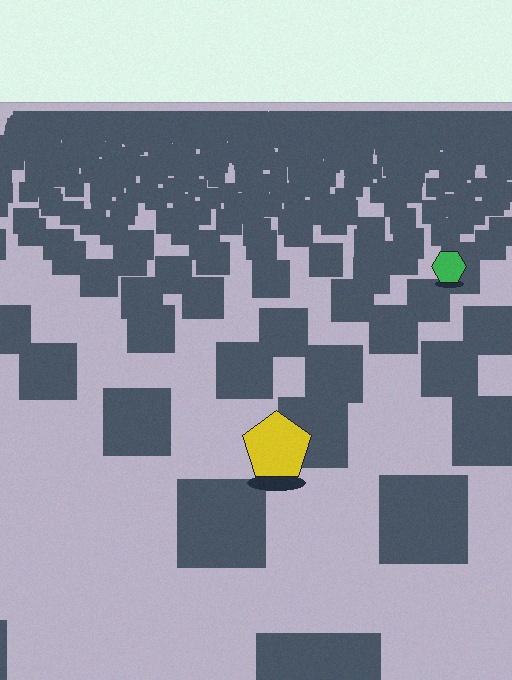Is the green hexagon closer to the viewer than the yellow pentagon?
No. The yellow pentagon is closer — you can tell from the texture gradient: the ground texture is coarser near it.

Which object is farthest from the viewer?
The green hexagon is farthest from the viewer. It appears smaller and the ground texture around it is denser.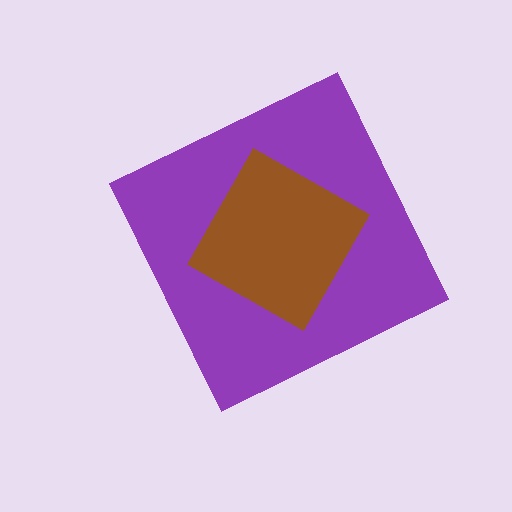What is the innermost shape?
The brown square.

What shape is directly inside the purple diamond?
The brown square.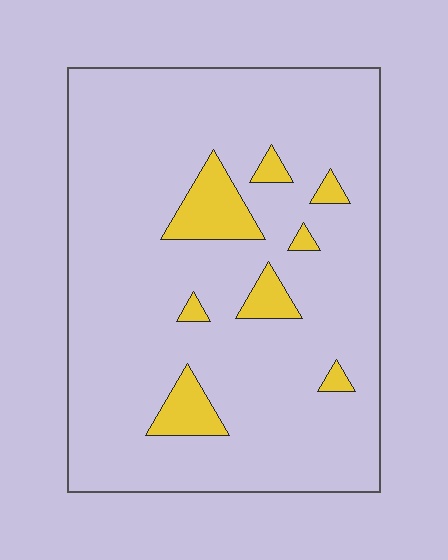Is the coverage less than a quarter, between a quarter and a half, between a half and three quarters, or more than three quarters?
Less than a quarter.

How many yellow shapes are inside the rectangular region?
8.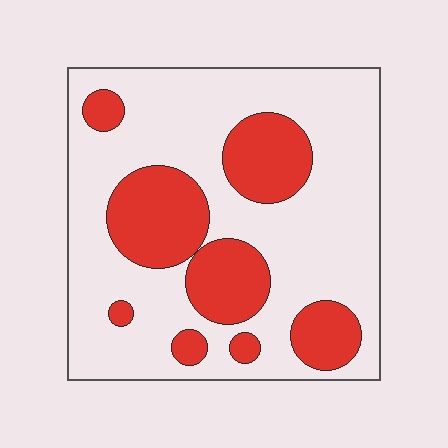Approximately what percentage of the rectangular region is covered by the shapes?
Approximately 30%.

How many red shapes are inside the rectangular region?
8.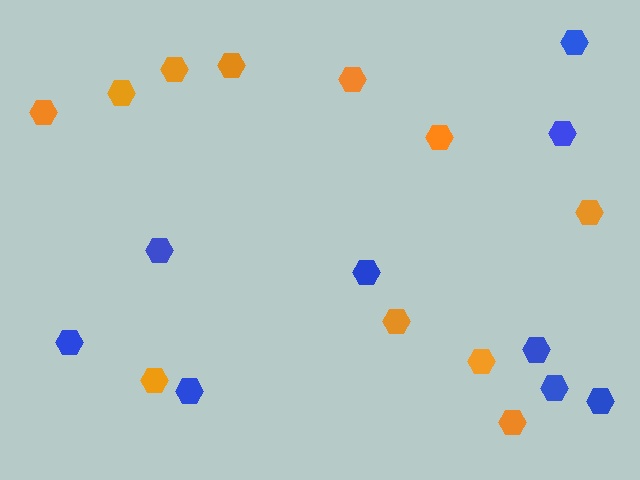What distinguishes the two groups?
There are 2 groups: one group of orange hexagons (11) and one group of blue hexagons (9).